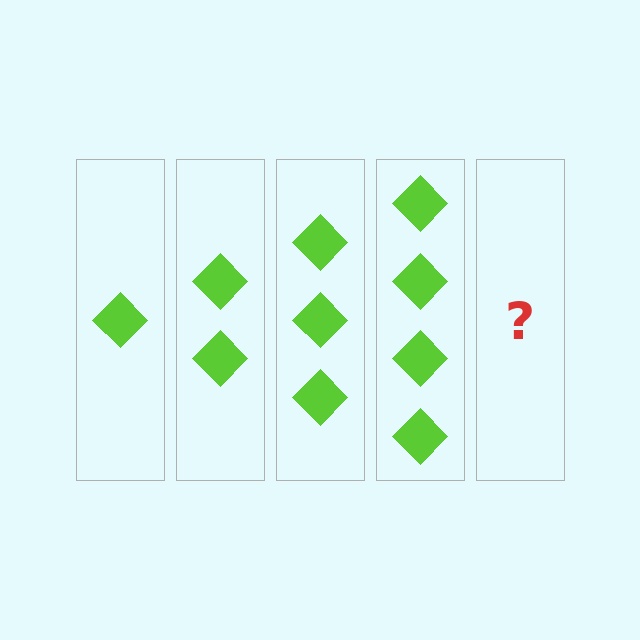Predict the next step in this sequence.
The next step is 5 diamonds.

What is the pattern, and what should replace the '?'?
The pattern is that each step adds one more diamond. The '?' should be 5 diamonds.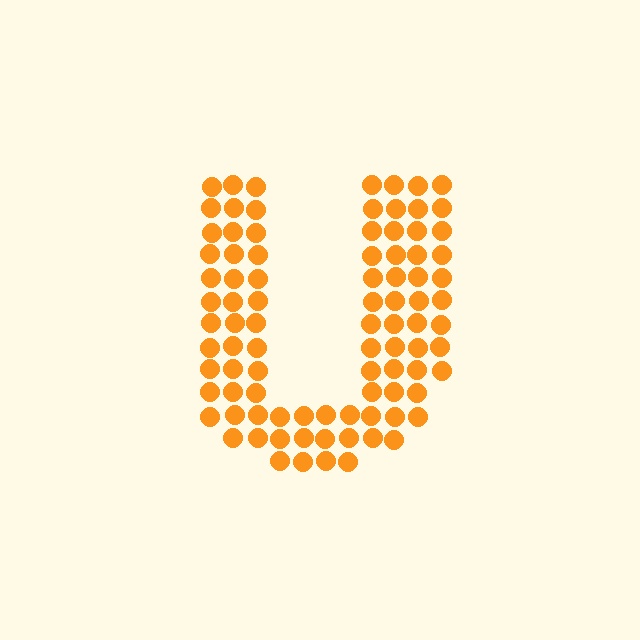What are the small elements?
The small elements are circles.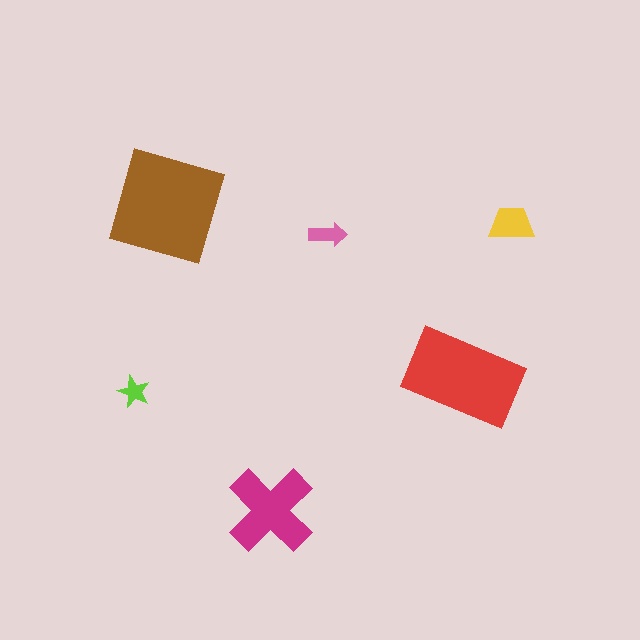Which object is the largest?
The brown square.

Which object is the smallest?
The lime star.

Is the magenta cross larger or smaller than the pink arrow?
Larger.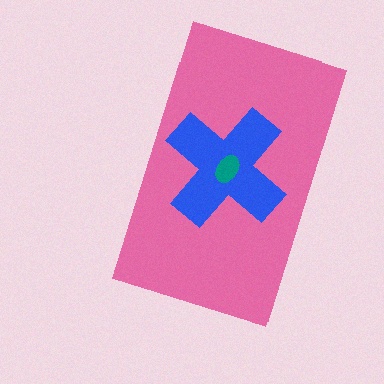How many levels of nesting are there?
3.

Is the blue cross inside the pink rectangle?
Yes.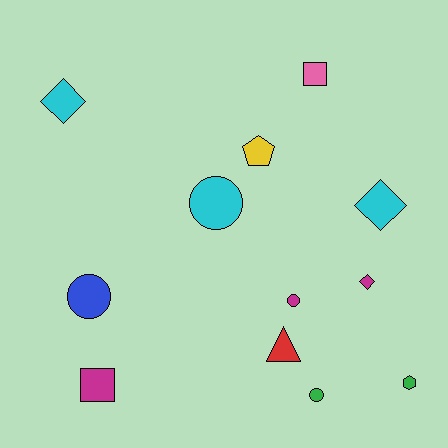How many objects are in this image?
There are 12 objects.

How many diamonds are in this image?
There are 3 diamonds.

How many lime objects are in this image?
There are no lime objects.